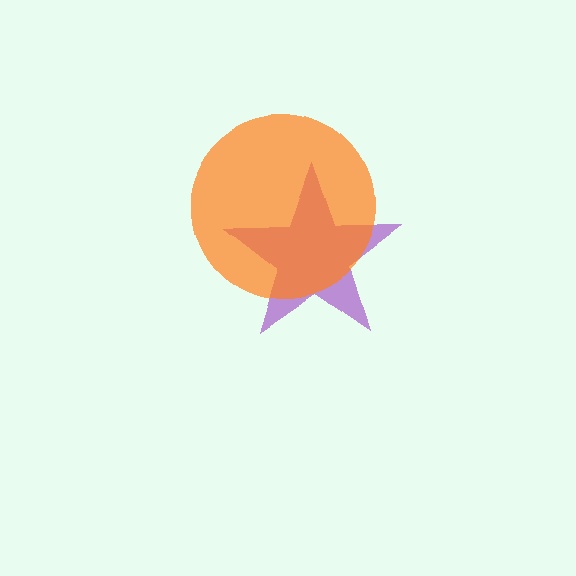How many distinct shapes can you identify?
There are 2 distinct shapes: a purple star, an orange circle.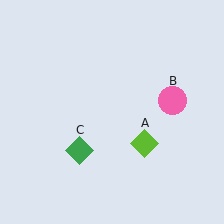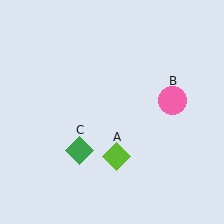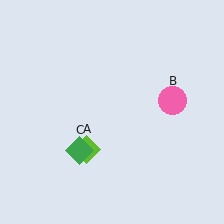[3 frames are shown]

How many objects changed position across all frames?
1 object changed position: lime diamond (object A).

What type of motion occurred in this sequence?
The lime diamond (object A) rotated clockwise around the center of the scene.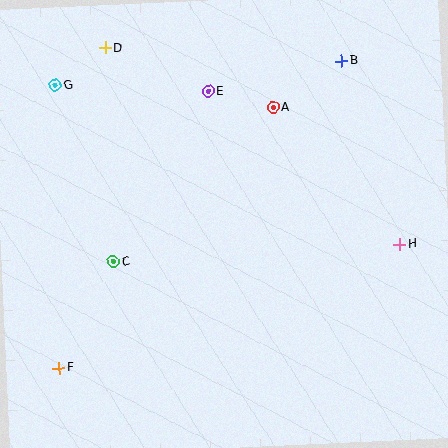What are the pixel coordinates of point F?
Point F is at (59, 368).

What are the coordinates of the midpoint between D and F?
The midpoint between D and F is at (82, 208).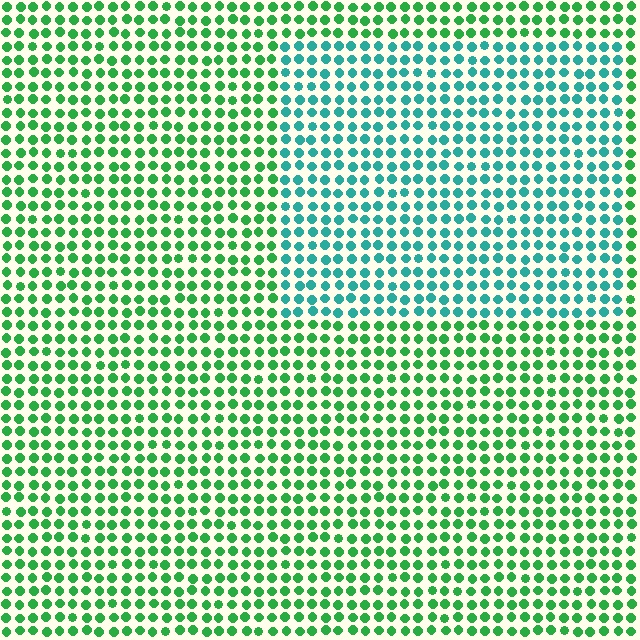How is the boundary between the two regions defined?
The boundary is defined purely by a slight shift in hue (about 42 degrees). Spacing, size, and orientation are identical on both sides.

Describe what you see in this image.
The image is filled with small green elements in a uniform arrangement. A rectangle-shaped region is visible where the elements are tinted to a slightly different hue, forming a subtle color boundary.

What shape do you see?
I see a rectangle.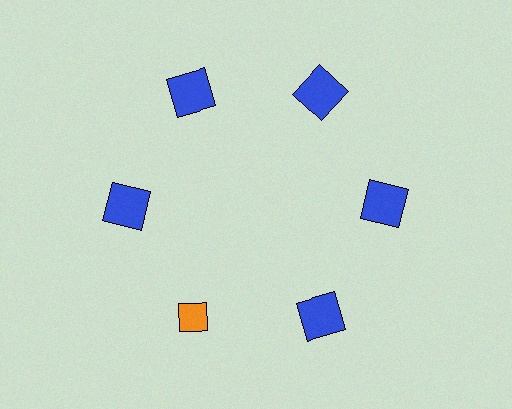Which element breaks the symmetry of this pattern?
The orange diamond at roughly the 7 o'clock position breaks the symmetry. All other shapes are blue squares.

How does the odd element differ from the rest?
It differs in both color (orange instead of blue) and shape (diamond instead of square).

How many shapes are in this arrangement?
There are 6 shapes arranged in a ring pattern.